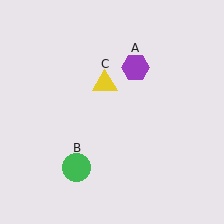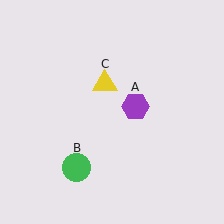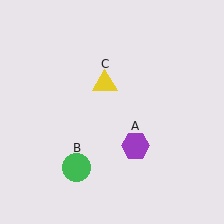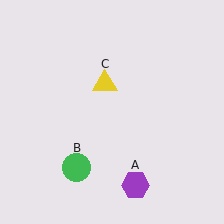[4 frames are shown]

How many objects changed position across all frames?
1 object changed position: purple hexagon (object A).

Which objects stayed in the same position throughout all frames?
Green circle (object B) and yellow triangle (object C) remained stationary.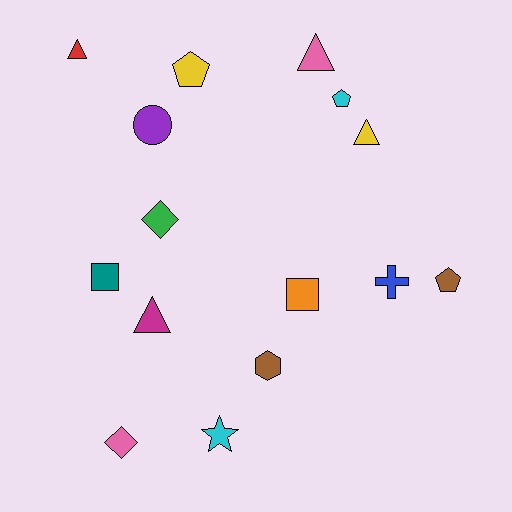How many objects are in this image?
There are 15 objects.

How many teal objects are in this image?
There is 1 teal object.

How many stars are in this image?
There is 1 star.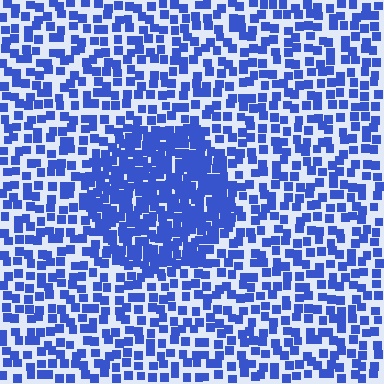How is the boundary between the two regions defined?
The boundary is defined by a change in element density (approximately 2.0x ratio). All elements are the same color, size, and shape.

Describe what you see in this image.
The image contains small blue elements arranged at two different densities. A circle-shaped region is visible where the elements are more densely packed than the surrounding area.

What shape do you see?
I see a circle.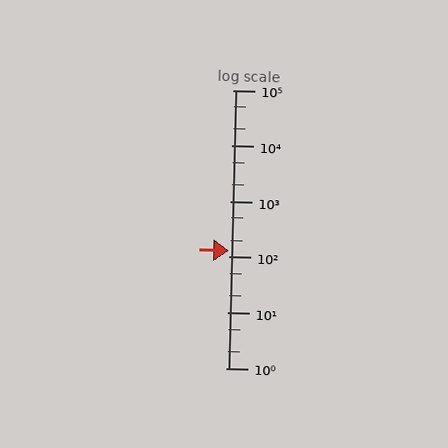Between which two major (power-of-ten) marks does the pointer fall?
The pointer is between 100 and 1000.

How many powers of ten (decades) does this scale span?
The scale spans 5 decades, from 1 to 100000.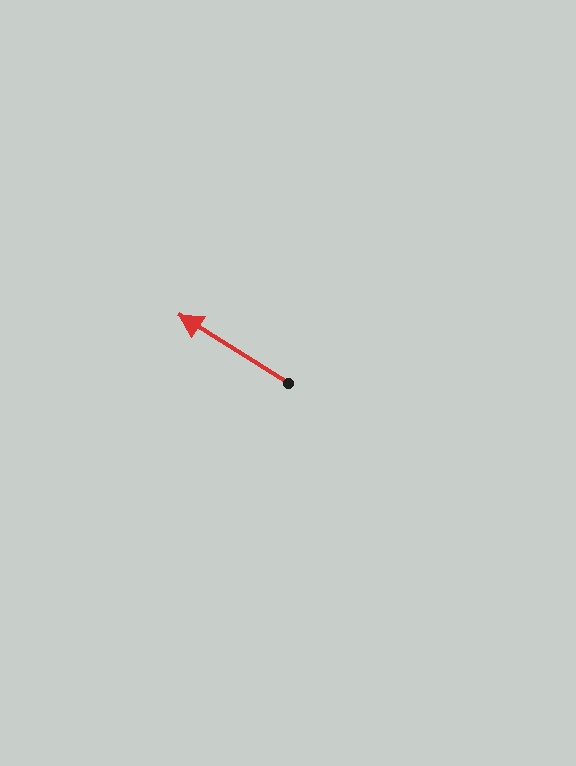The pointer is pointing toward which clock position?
Roughly 10 o'clock.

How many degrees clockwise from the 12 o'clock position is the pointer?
Approximately 302 degrees.